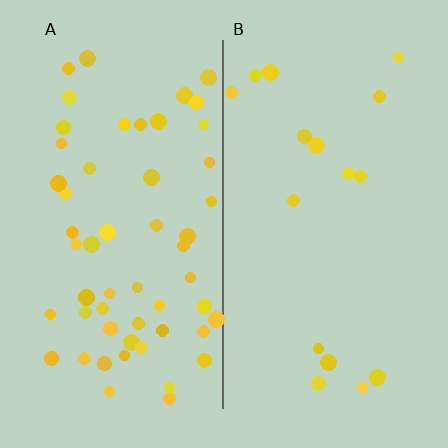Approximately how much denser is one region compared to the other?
Approximately 3.3× — region A over region B.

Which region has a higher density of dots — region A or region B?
A (the left).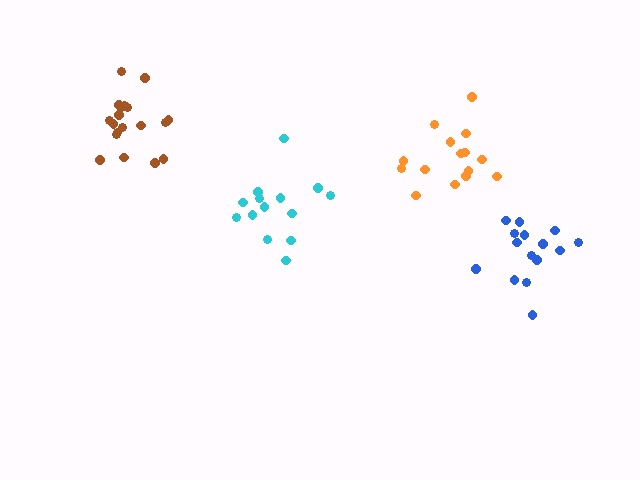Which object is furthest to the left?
The brown cluster is leftmost.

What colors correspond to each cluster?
The clusters are colored: blue, brown, cyan, orange.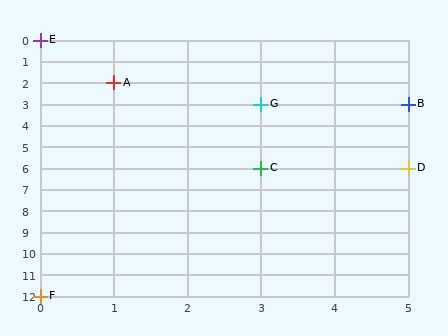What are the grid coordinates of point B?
Point B is at grid coordinates (5, 3).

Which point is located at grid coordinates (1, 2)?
Point A is at (1, 2).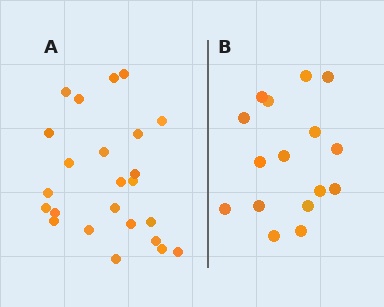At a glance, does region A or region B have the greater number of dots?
Region A (the left region) has more dots.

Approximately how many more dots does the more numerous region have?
Region A has roughly 8 or so more dots than region B.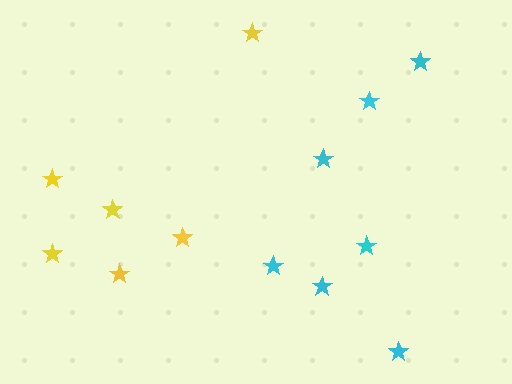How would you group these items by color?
There are 2 groups: one group of cyan stars (7) and one group of yellow stars (6).